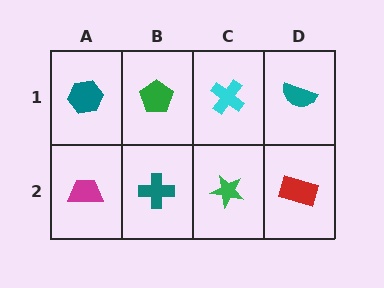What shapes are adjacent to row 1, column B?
A teal cross (row 2, column B), a teal hexagon (row 1, column A), a cyan cross (row 1, column C).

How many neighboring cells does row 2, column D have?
2.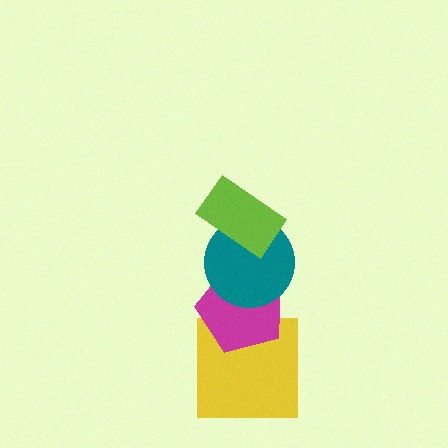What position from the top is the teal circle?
The teal circle is 2nd from the top.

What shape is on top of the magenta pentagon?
The teal circle is on top of the magenta pentagon.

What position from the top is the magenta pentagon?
The magenta pentagon is 3rd from the top.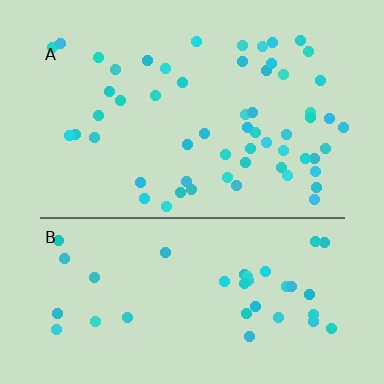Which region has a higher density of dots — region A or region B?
A (the top).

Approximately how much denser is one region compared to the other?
Approximately 1.5× — region A over region B.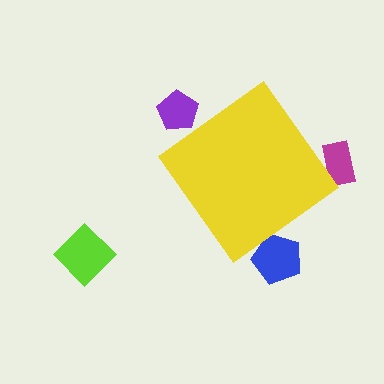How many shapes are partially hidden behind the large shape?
3 shapes are partially hidden.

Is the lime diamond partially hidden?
No, the lime diamond is fully visible.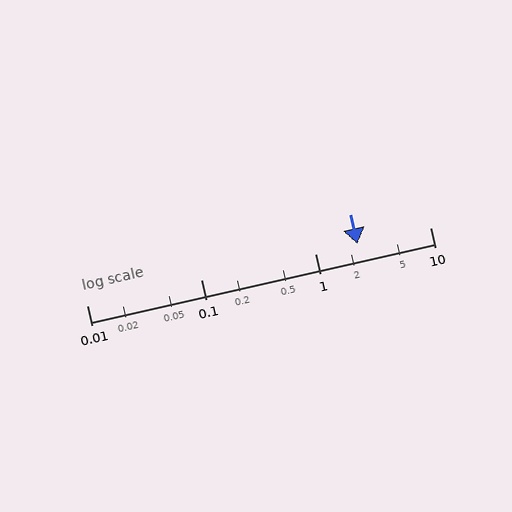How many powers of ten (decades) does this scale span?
The scale spans 3 decades, from 0.01 to 10.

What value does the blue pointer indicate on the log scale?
The pointer indicates approximately 2.3.